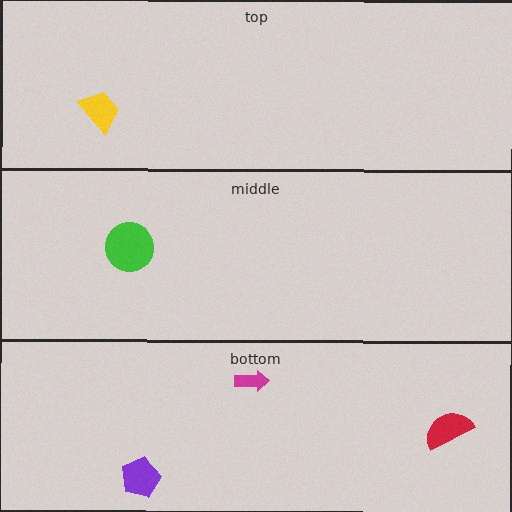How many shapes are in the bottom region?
3.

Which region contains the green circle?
The middle region.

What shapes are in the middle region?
The green circle.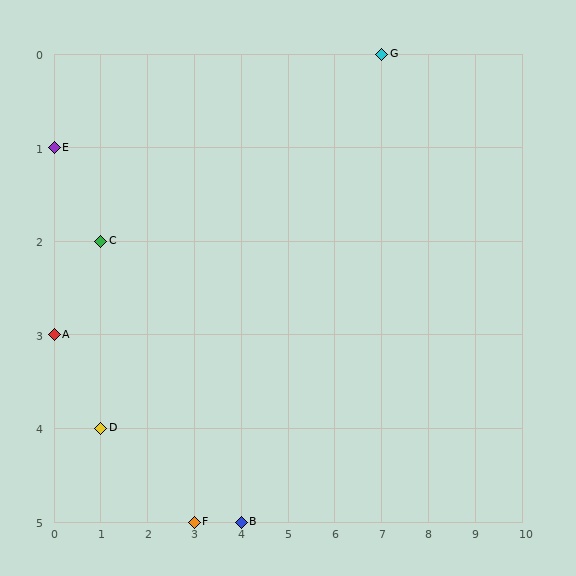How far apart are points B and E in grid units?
Points B and E are 4 columns and 4 rows apart (about 5.7 grid units diagonally).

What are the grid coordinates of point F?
Point F is at grid coordinates (3, 5).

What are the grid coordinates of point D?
Point D is at grid coordinates (1, 4).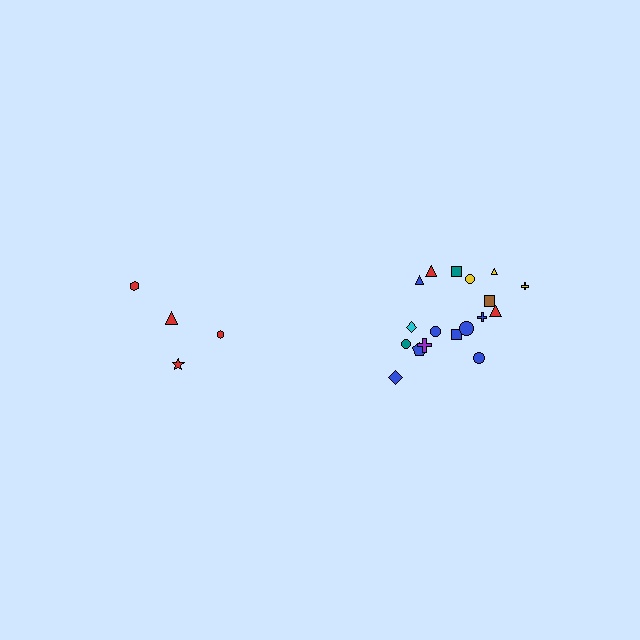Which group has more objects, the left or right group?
The right group.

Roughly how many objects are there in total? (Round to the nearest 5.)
Roughly 20 objects in total.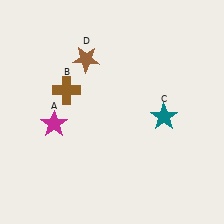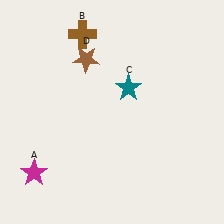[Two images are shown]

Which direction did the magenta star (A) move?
The magenta star (A) moved down.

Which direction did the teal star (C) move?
The teal star (C) moved left.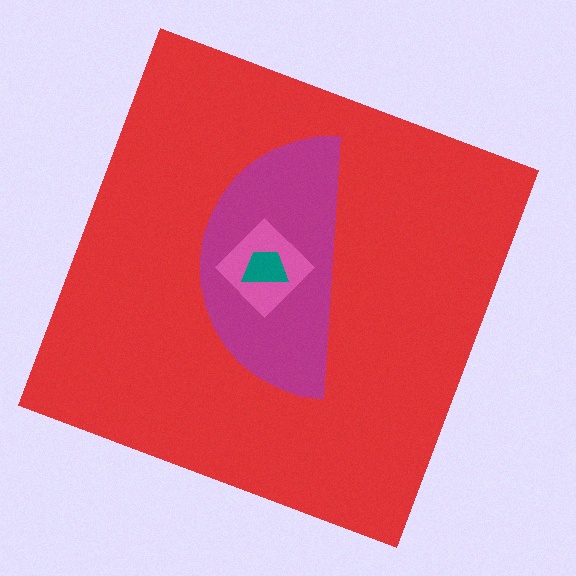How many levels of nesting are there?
4.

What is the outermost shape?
The red square.